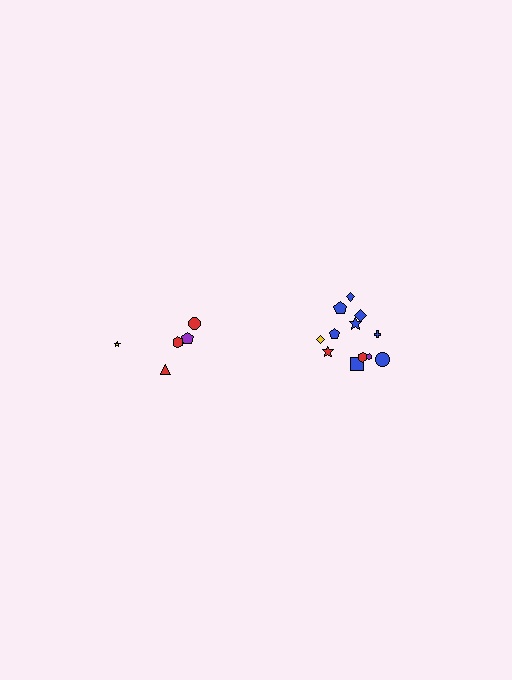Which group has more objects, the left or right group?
The right group.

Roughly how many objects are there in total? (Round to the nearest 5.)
Roughly 15 objects in total.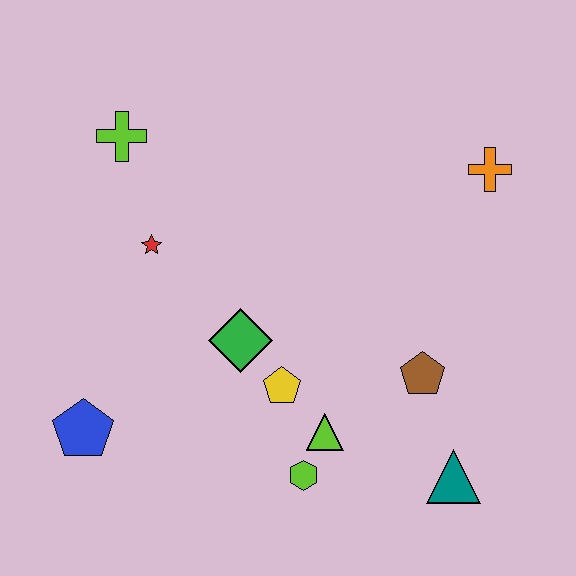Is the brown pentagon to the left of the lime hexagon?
No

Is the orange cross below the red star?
No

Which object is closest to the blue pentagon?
The green diamond is closest to the blue pentagon.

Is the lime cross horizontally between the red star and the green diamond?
No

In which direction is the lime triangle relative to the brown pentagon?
The lime triangle is to the left of the brown pentagon.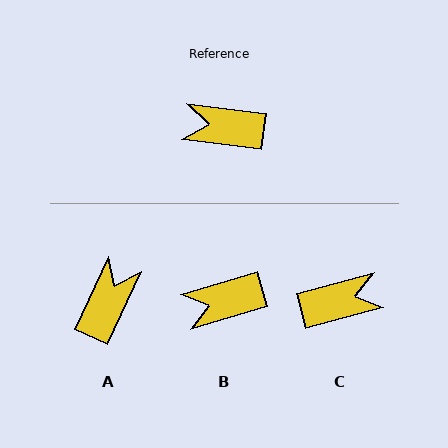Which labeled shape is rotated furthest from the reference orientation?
C, about 158 degrees away.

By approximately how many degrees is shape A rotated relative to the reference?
Approximately 108 degrees clockwise.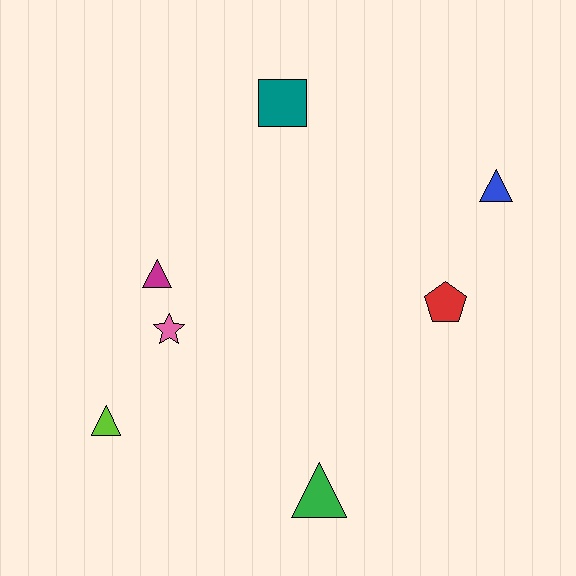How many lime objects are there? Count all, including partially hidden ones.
There is 1 lime object.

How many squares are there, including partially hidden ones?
There is 1 square.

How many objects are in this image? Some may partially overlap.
There are 7 objects.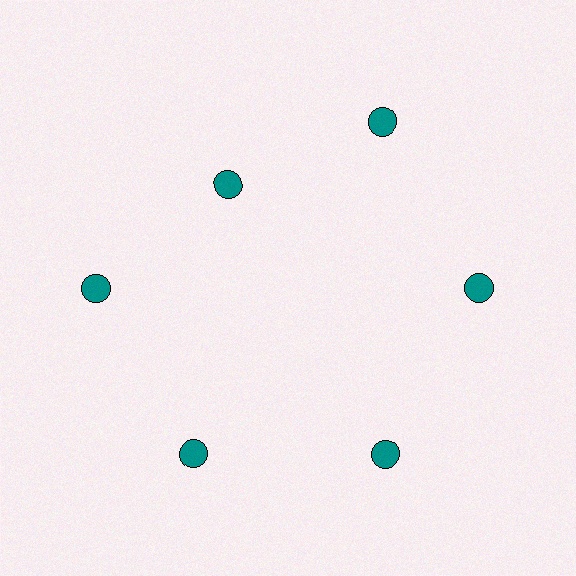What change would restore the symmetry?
The symmetry would be restored by moving it outward, back onto the ring so that all 6 circles sit at equal angles and equal distance from the center.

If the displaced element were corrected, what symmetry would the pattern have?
It would have 6-fold rotational symmetry — the pattern would map onto itself every 60 degrees.